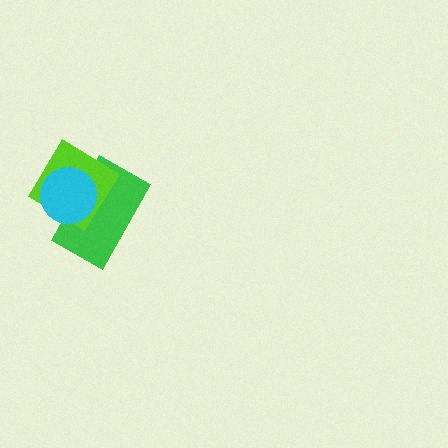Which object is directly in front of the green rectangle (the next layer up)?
The lime diamond is directly in front of the green rectangle.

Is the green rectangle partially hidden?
Yes, it is partially covered by another shape.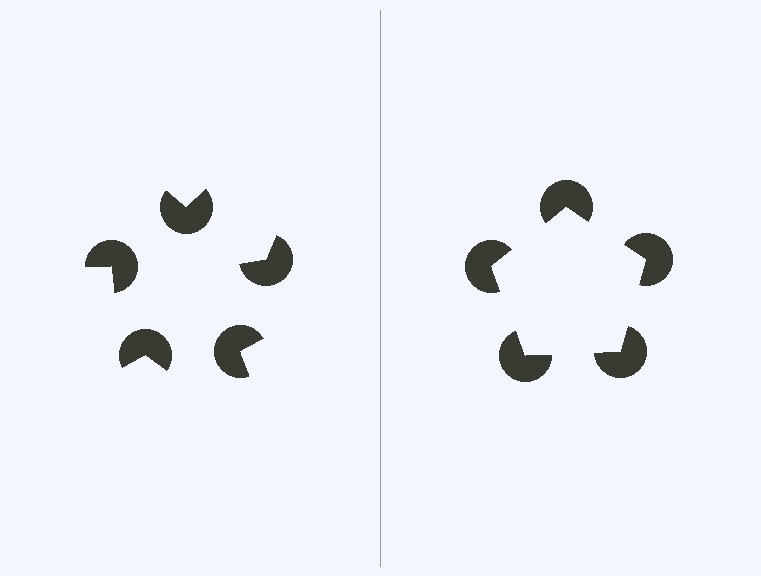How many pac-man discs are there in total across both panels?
10 — 5 on each side.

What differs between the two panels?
The pac-man discs are positioned identically on both sides; only the wedge orientations differ. On the right they align to a pentagon; on the left they are misaligned.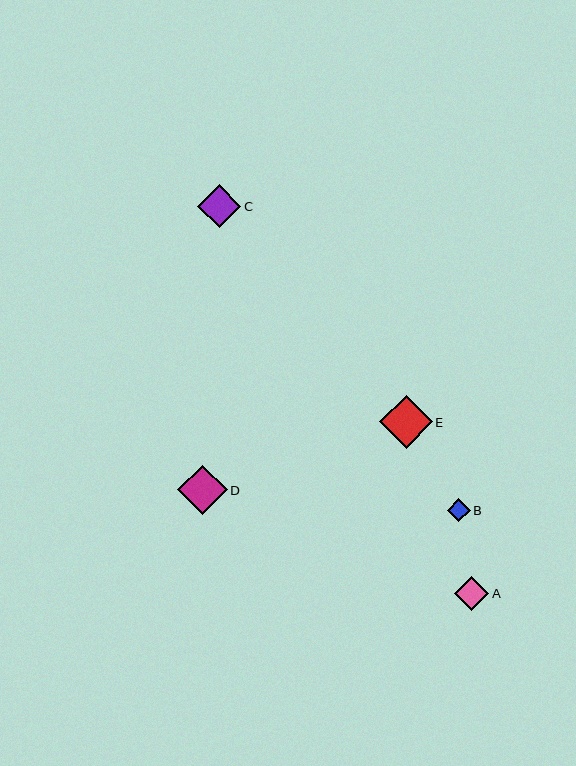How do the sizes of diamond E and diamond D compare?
Diamond E and diamond D are approximately the same size.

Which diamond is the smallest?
Diamond B is the smallest with a size of approximately 23 pixels.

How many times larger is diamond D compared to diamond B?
Diamond D is approximately 2.1 times the size of diamond B.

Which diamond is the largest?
Diamond E is the largest with a size of approximately 52 pixels.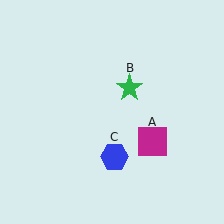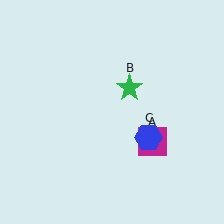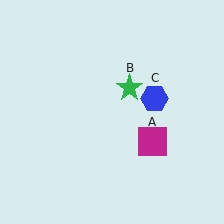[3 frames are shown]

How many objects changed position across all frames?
1 object changed position: blue hexagon (object C).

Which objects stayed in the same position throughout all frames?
Magenta square (object A) and green star (object B) remained stationary.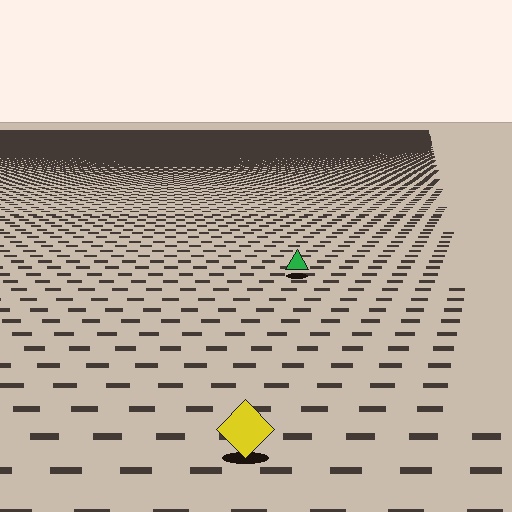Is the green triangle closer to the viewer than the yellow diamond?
No. The yellow diamond is closer — you can tell from the texture gradient: the ground texture is coarser near it.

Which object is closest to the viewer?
The yellow diamond is closest. The texture marks near it are larger and more spread out.